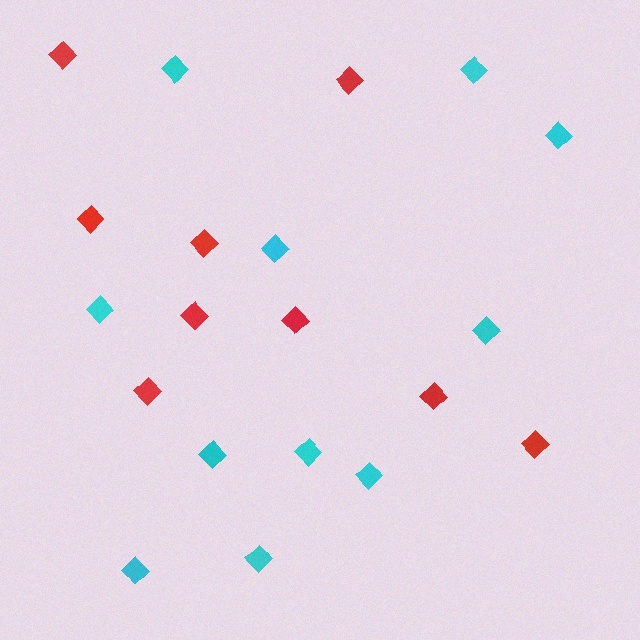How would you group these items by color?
There are 2 groups: one group of red diamonds (9) and one group of cyan diamonds (11).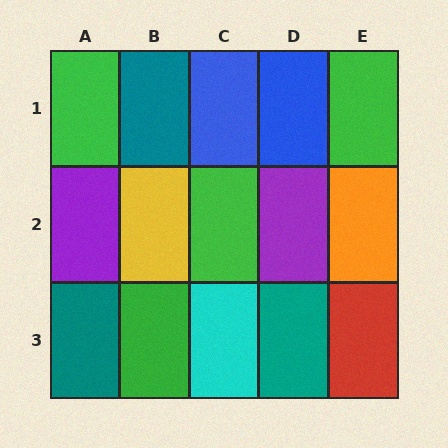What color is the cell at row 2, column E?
Orange.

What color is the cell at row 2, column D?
Purple.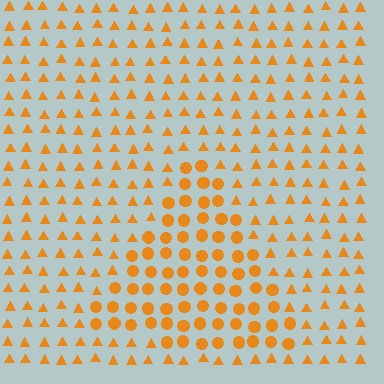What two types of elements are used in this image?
The image uses circles inside the triangle region and triangles outside it.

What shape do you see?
I see a triangle.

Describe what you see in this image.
The image is filled with small orange elements arranged in a uniform grid. A triangle-shaped region contains circles, while the surrounding area contains triangles. The boundary is defined purely by the change in element shape.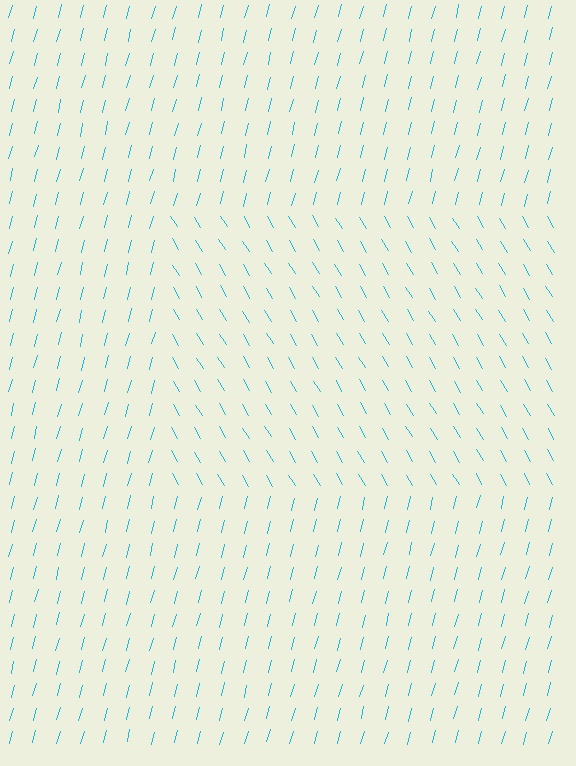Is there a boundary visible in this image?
Yes, there is a texture boundary formed by a change in line orientation.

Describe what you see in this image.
The image is filled with small cyan line segments. A rectangle region in the image has lines oriented differently from the surrounding lines, creating a visible texture boundary.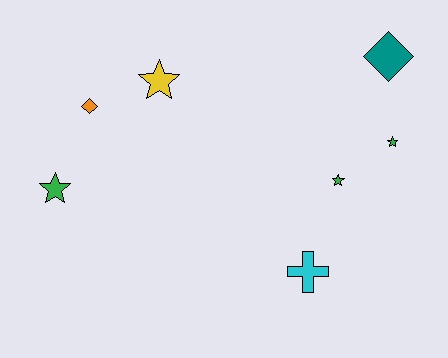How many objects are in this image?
There are 7 objects.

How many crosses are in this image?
There is 1 cross.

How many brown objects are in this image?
There are no brown objects.